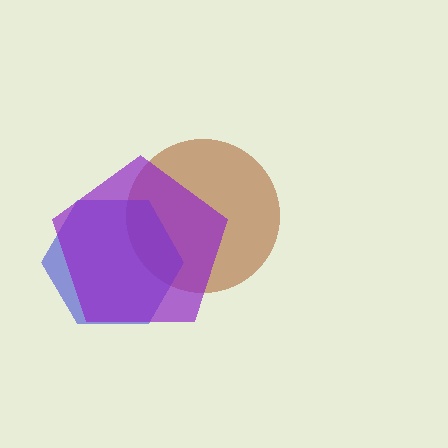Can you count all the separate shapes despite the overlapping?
Yes, there are 3 separate shapes.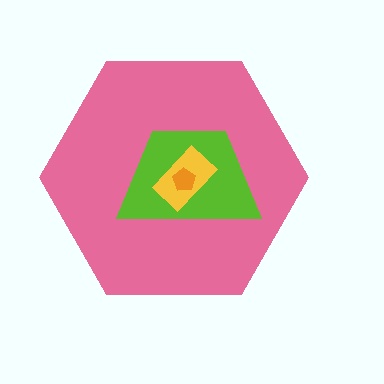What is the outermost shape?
The pink hexagon.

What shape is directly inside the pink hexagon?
The lime trapezoid.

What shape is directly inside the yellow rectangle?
The orange pentagon.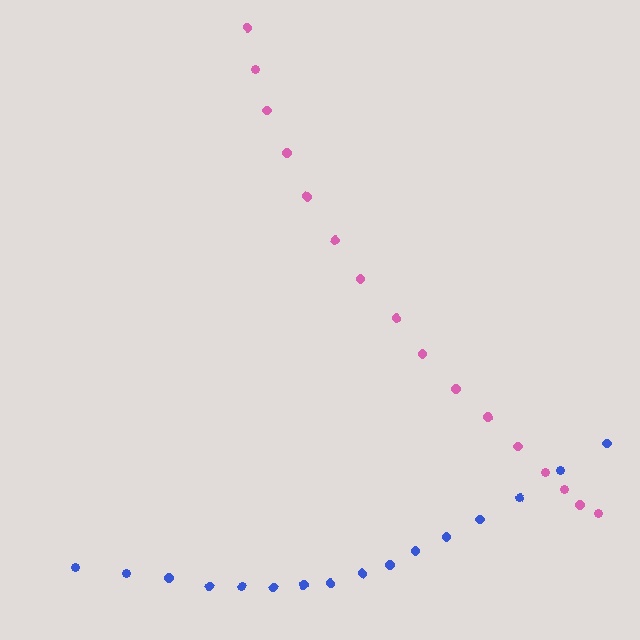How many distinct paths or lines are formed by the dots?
There are 2 distinct paths.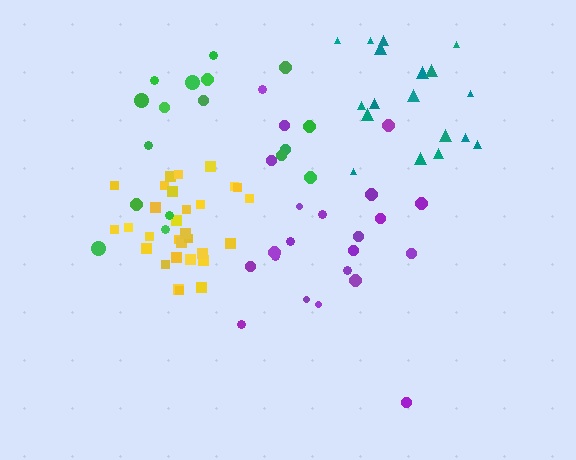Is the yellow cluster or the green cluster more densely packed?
Yellow.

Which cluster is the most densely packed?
Yellow.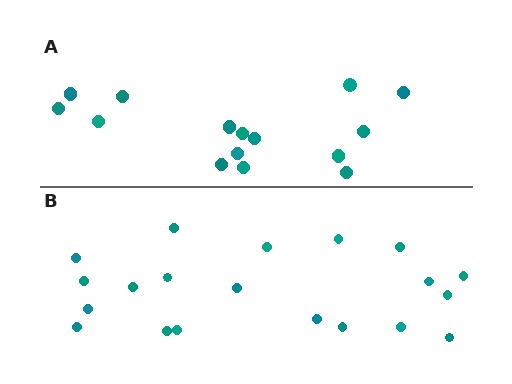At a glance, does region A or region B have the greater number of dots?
Region B (the bottom region) has more dots.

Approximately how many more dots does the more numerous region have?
Region B has about 5 more dots than region A.